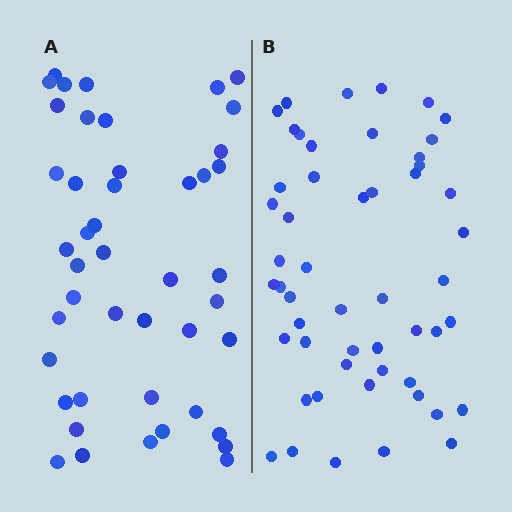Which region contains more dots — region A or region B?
Region B (the right region) has more dots.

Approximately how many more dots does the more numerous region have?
Region B has roughly 8 or so more dots than region A.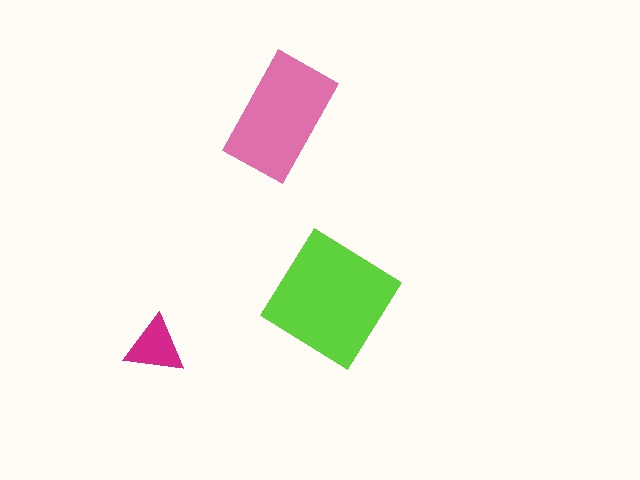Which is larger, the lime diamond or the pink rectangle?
The lime diamond.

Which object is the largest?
The lime diamond.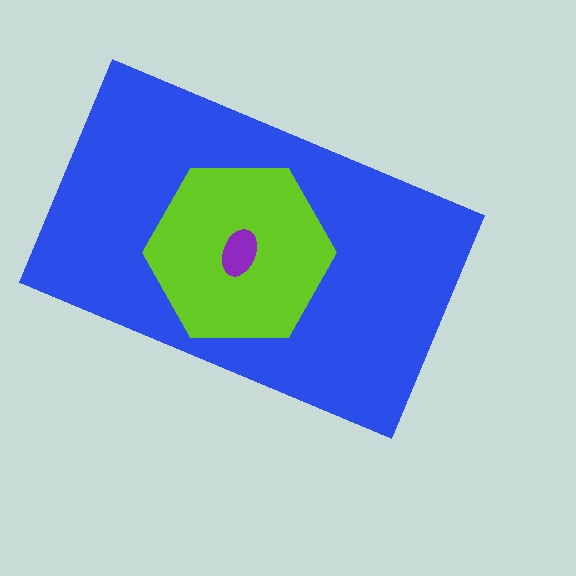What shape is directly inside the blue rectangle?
The lime hexagon.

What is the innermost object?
The purple ellipse.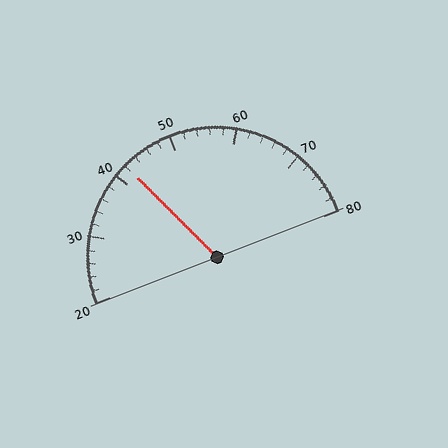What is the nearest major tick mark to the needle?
The nearest major tick mark is 40.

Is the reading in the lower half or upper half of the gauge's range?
The reading is in the lower half of the range (20 to 80).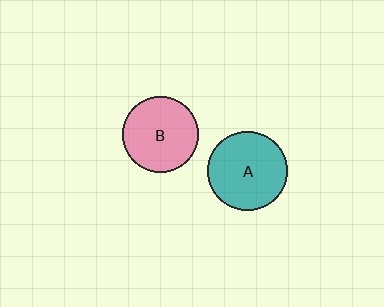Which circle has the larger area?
Circle A (teal).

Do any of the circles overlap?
No, none of the circles overlap.